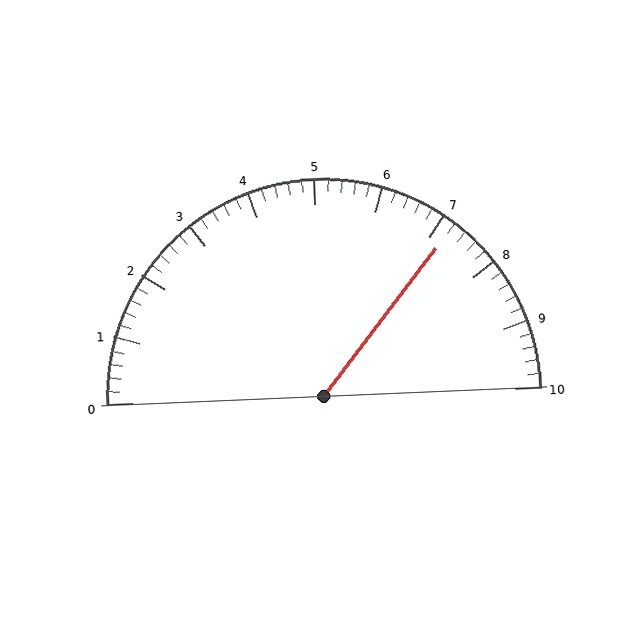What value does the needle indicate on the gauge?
The needle indicates approximately 7.2.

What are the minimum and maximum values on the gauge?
The gauge ranges from 0 to 10.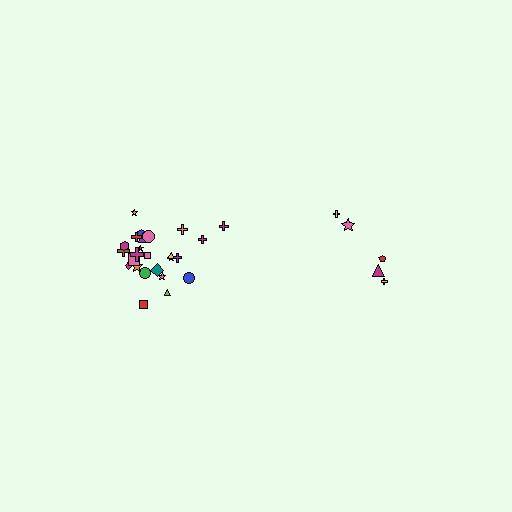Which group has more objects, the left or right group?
The left group.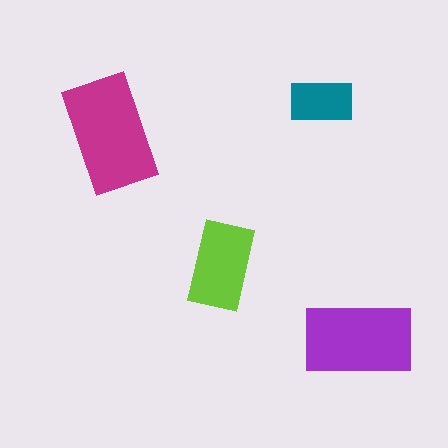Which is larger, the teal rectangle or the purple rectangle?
The purple one.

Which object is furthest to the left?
The magenta rectangle is leftmost.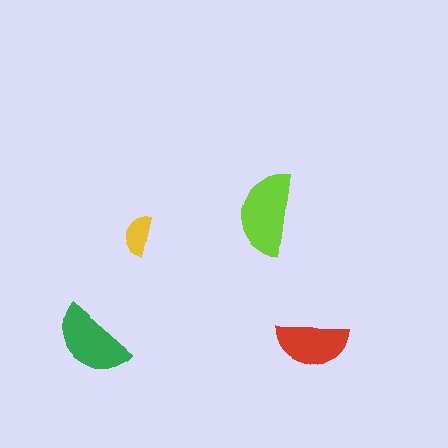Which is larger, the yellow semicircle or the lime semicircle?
The lime one.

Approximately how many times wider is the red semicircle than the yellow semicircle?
About 2 times wider.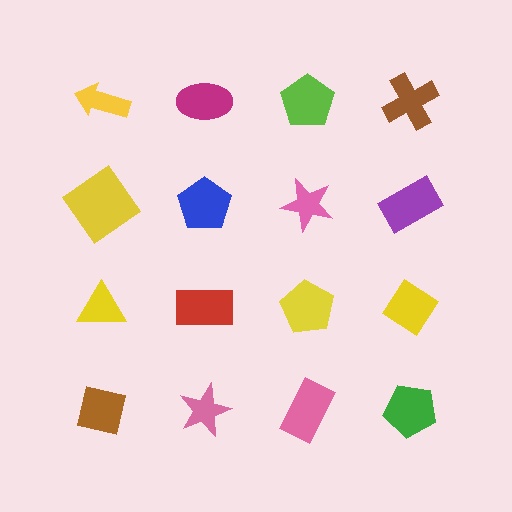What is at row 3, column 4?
A yellow diamond.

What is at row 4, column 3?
A pink rectangle.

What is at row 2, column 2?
A blue pentagon.